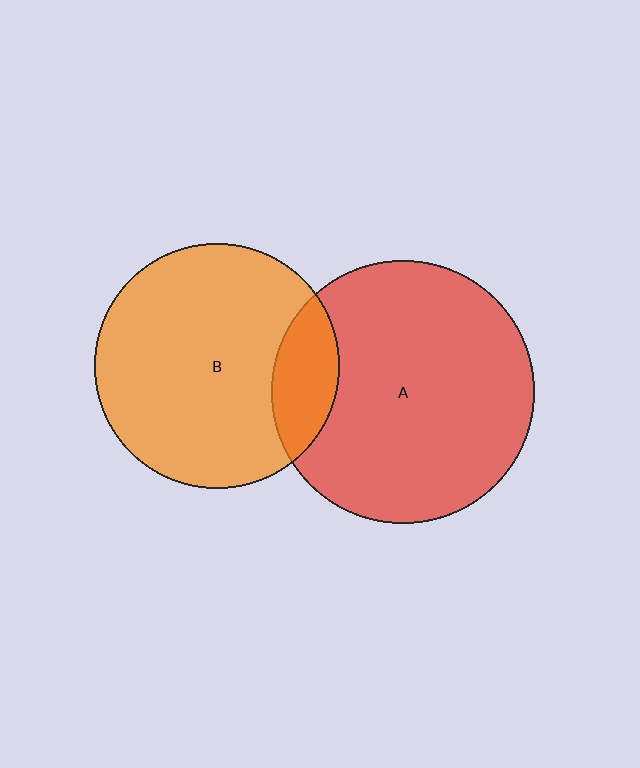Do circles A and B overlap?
Yes.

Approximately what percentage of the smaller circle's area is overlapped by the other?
Approximately 15%.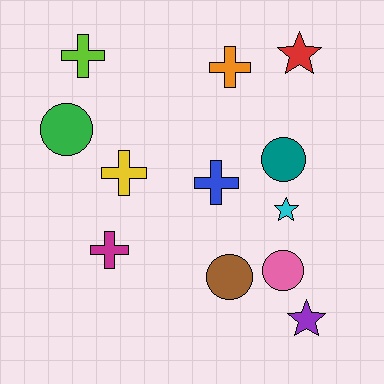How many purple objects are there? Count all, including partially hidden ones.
There is 1 purple object.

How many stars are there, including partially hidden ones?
There are 3 stars.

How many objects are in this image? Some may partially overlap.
There are 12 objects.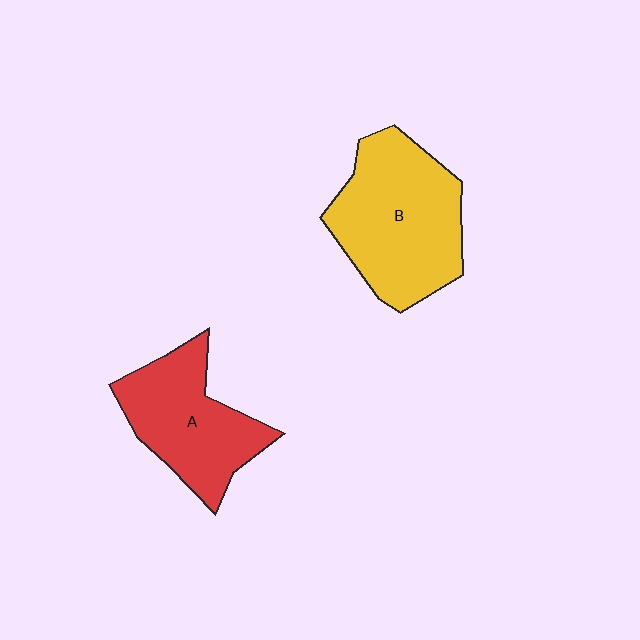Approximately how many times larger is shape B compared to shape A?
Approximately 1.3 times.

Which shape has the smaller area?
Shape A (red).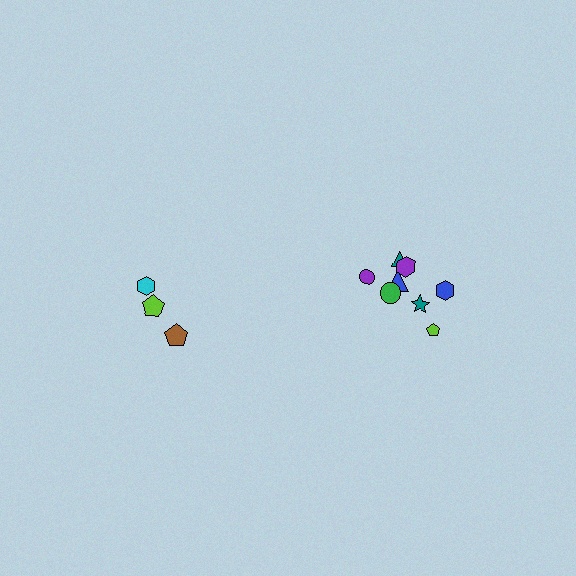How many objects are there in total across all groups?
There are 11 objects.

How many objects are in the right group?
There are 8 objects.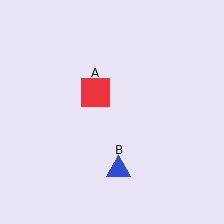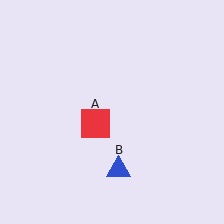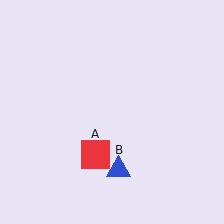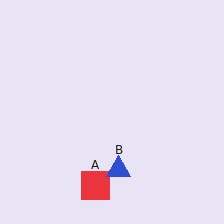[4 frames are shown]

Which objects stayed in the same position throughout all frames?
Blue triangle (object B) remained stationary.